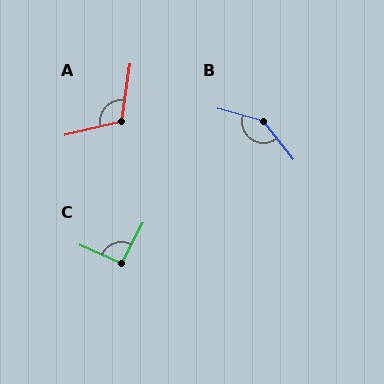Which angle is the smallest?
C, at approximately 94 degrees.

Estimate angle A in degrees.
Approximately 112 degrees.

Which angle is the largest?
B, at approximately 144 degrees.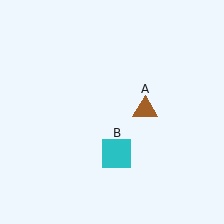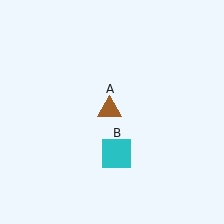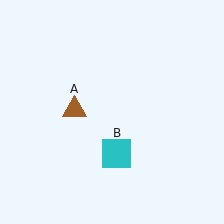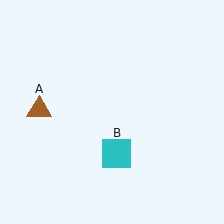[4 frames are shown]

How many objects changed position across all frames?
1 object changed position: brown triangle (object A).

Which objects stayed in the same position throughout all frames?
Cyan square (object B) remained stationary.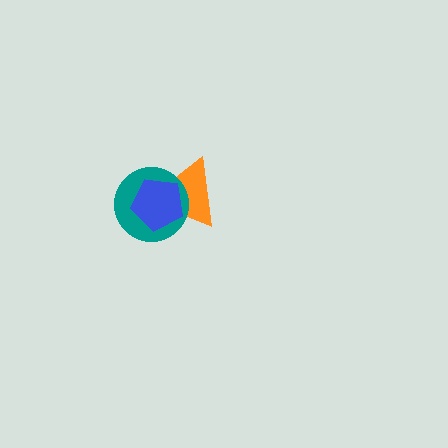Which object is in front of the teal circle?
The blue pentagon is in front of the teal circle.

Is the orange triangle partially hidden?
Yes, it is partially covered by another shape.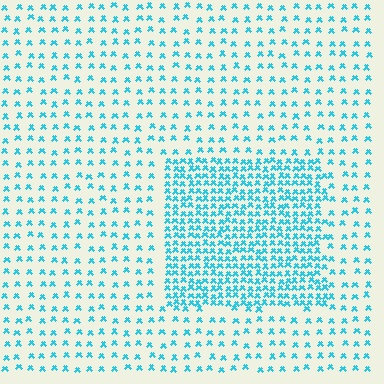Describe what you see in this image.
The image contains small cyan elements arranged at two different densities. A rectangle-shaped region is visible where the elements are more densely packed than the surrounding area.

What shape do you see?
I see a rectangle.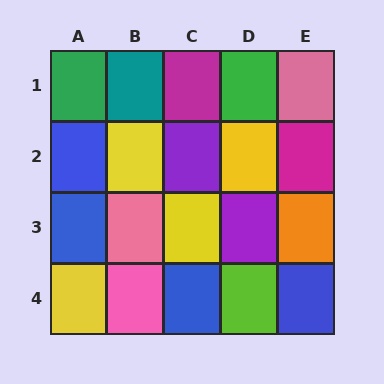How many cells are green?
2 cells are green.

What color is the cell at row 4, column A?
Yellow.